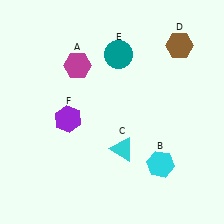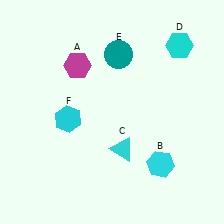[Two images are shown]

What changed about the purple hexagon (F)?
In Image 1, F is purple. In Image 2, it changed to cyan.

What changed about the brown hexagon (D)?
In Image 1, D is brown. In Image 2, it changed to cyan.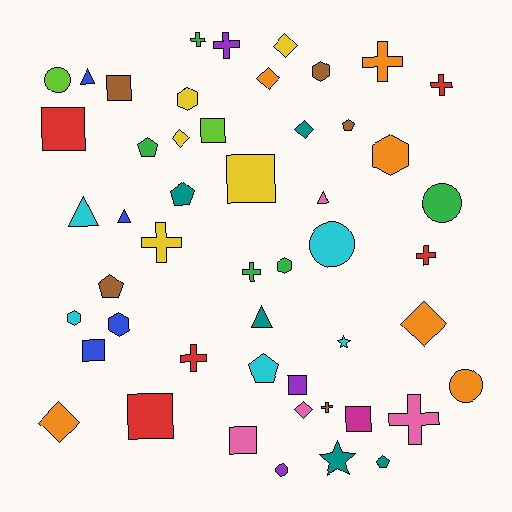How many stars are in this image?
There are 2 stars.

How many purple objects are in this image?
There are 3 purple objects.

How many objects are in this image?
There are 50 objects.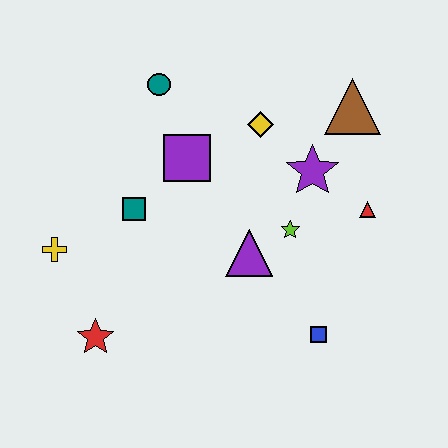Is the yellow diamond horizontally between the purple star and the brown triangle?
No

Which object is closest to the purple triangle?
The lime star is closest to the purple triangle.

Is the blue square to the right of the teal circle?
Yes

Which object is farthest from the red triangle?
The yellow cross is farthest from the red triangle.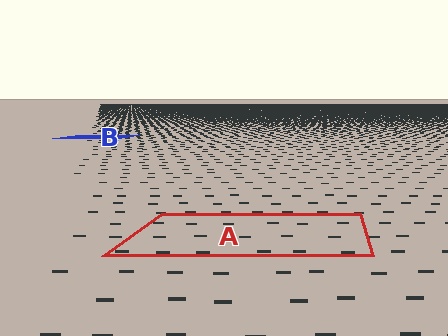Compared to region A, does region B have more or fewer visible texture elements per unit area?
Region B has more texture elements per unit area — they are packed more densely because it is farther away.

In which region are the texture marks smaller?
The texture marks are smaller in region B, because it is farther away.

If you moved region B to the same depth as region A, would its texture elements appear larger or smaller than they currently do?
They would appear larger. At a closer depth, the same texture elements are projected at a bigger on-screen size.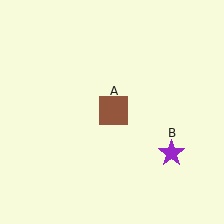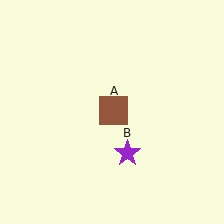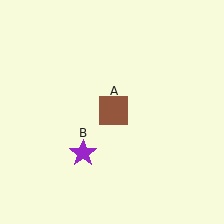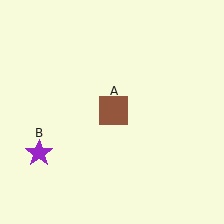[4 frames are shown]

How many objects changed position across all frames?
1 object changed position: purple star (object B).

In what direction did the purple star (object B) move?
The purple star (object B) moved left.